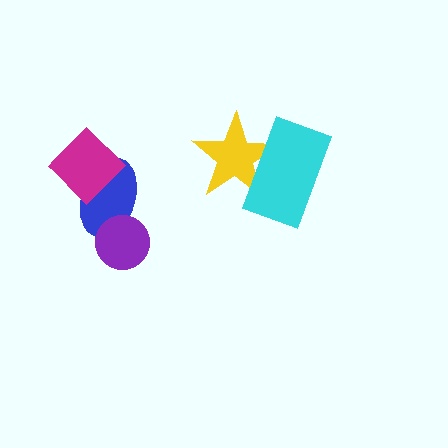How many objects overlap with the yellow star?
1 object overlaps with the yellow star.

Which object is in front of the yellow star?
The cyan rectangle is in front of the yellow star.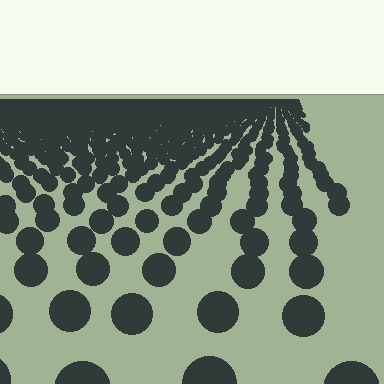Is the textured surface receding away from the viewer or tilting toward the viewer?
The surface is receding away from the viewer. Texture elements get smaller and denser toward the top.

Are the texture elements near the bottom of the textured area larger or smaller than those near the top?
Larger. Near the bottom, elements are closer to the viewer and appear at a bigger on-screen size.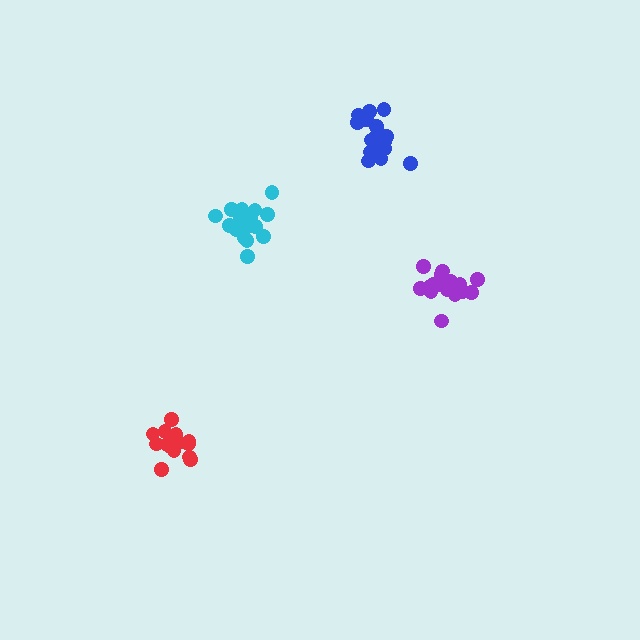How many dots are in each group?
Group 1: 18 dots, Group 2: 18 dots, Group 3: 18 dots, Group 4: 15 dots (69 total).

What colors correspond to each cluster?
The clusters are colored: purple, cyan, blue, red.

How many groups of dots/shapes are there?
There are 4 groups.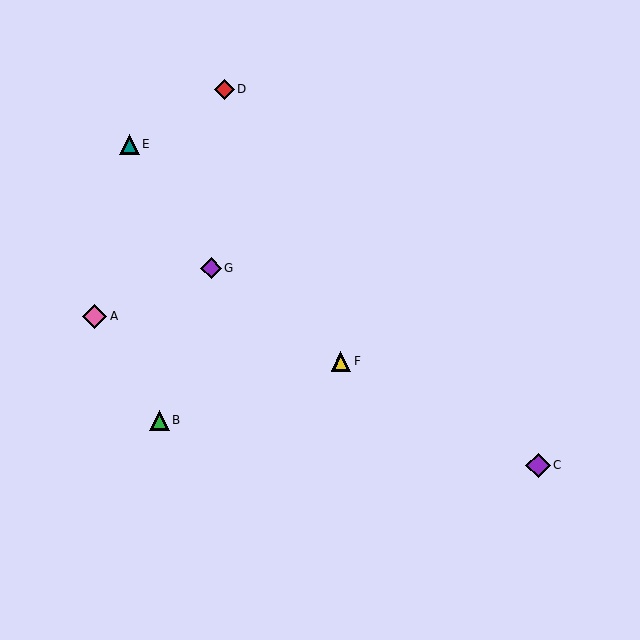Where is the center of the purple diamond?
The center of the purple diamond is at (538, 465).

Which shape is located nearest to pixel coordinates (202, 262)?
The purple diamond (labeled G) at (211, 268) is nearest to that location.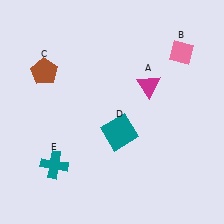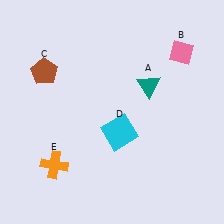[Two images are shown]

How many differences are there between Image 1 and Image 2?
There are 3 differences between the two images.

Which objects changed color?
A changed from magenta to teal. D changed from teal to cyan. E changed from teal to orange.